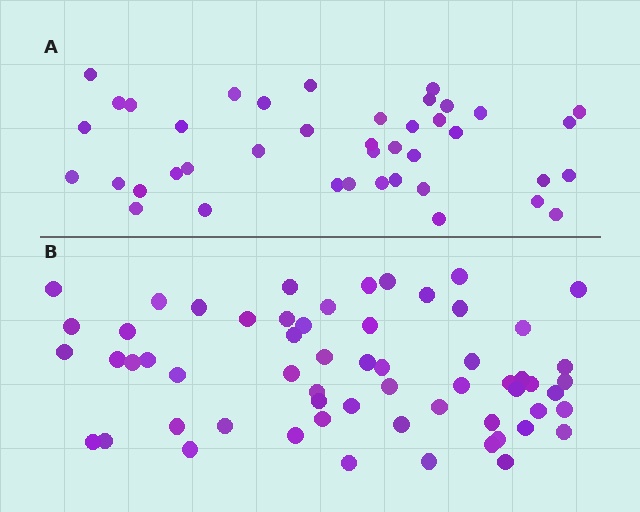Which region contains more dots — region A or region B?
Region B (the bottom region) has more dots.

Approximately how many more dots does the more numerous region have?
Region B has approximately 20 more dots than region A.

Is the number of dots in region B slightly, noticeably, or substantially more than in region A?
Region B has substantially more. The ratio is roughly 1.5 to 1.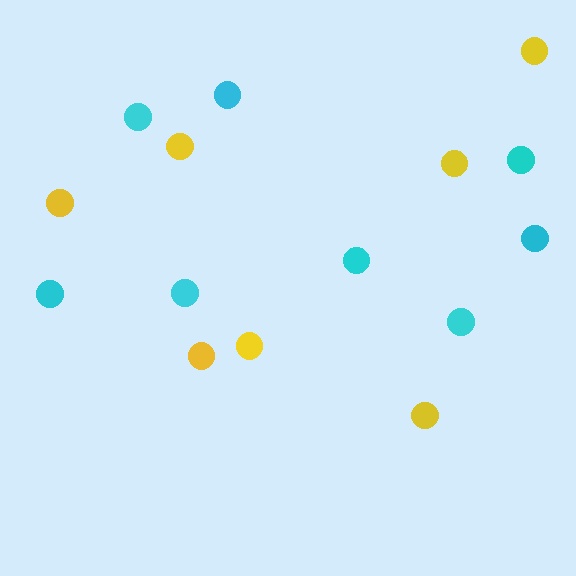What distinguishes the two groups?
There are 2 groups: one group of yellow circles (7) and one group of cyan circles (8).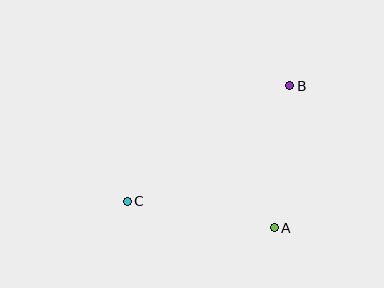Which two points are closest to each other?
Points A and B are closest to each other.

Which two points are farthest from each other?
Points B and C are farthest from each other.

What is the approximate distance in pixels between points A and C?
The distance between A and C is approximately 149 pixels.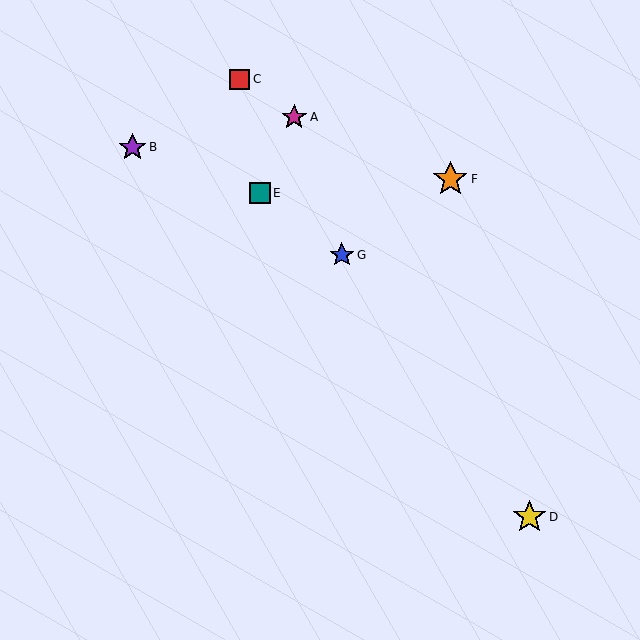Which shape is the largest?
The orange star (labeled F) is the largest.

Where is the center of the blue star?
The center of the blue star is at (342, 255).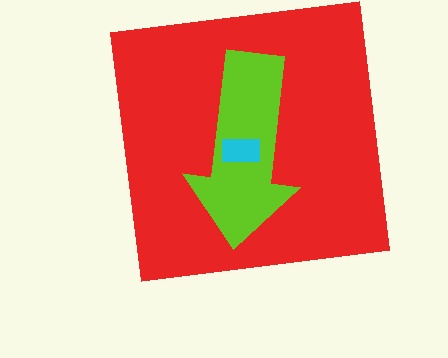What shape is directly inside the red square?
The lime arrow.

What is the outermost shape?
The red square.